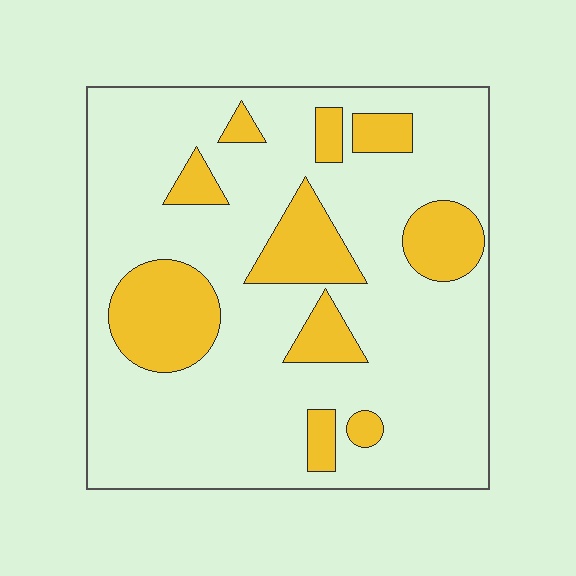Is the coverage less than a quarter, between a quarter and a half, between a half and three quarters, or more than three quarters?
Less than a quarter.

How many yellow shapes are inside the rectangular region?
10.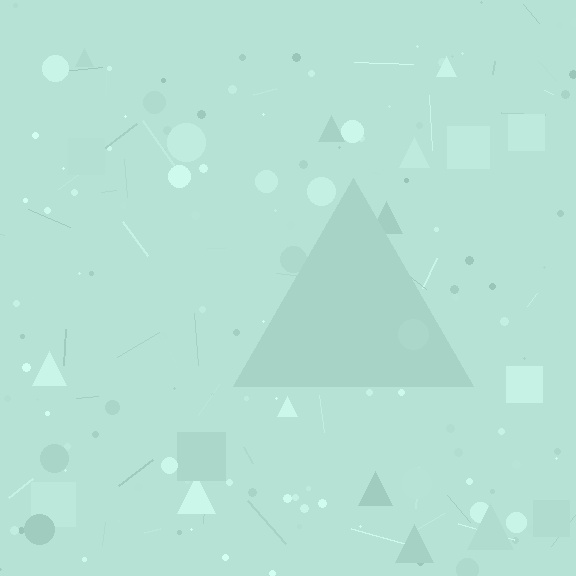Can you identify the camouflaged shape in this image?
The camouflaged shape is a triangle.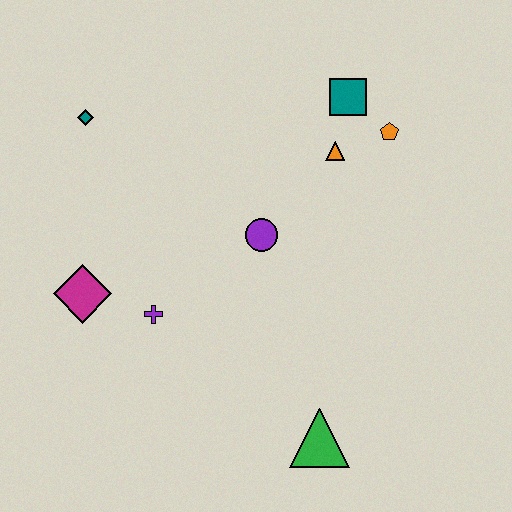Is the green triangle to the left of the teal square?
Yes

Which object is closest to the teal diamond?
The magenta diamond is closest to the teal diamond.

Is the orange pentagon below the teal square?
Yes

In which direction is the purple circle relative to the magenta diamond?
The purple circle is to the right of the magenta diamond.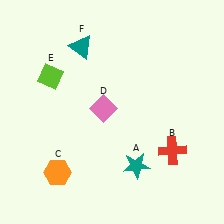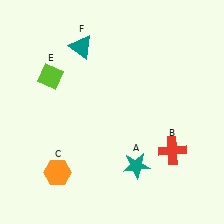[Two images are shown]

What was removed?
The pink diamond (D) was removed in Image 2.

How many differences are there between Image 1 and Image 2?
There is 1 difference between the two images.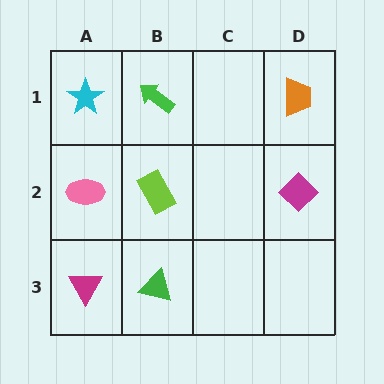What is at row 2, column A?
A pink ellipse.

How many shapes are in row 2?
3 shapes.